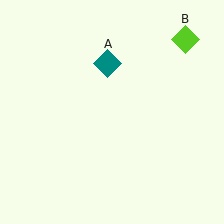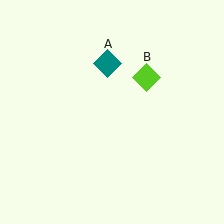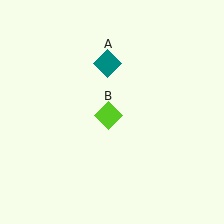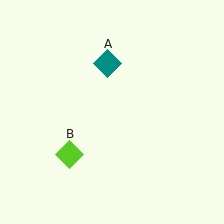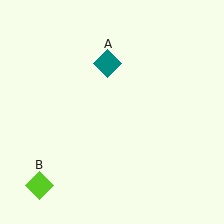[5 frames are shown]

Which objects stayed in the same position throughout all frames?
Teal diamond (object A) remained stationary.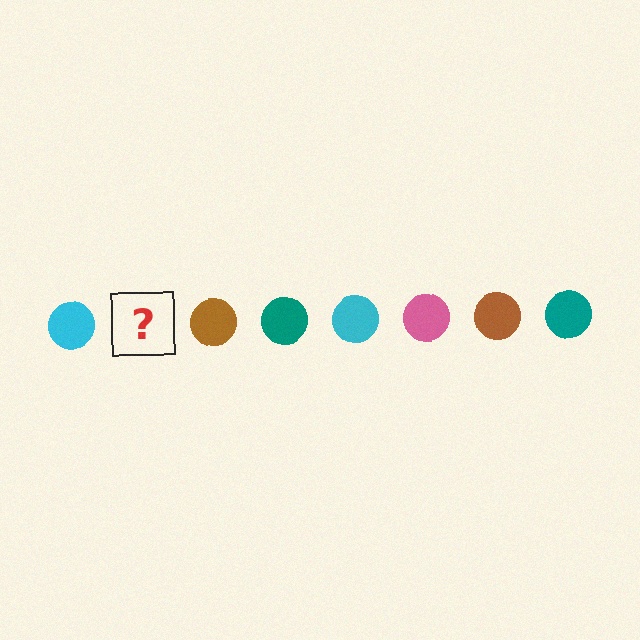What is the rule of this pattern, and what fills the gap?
The rule is that the pattern cycles through cyan, pink, brown, teal circles. The gap should be filled with a pink circle.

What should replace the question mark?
The question mark should be replaced with a pink circle.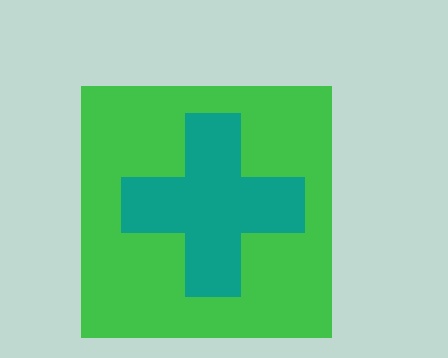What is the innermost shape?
The teal cross.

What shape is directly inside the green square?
The teal cross.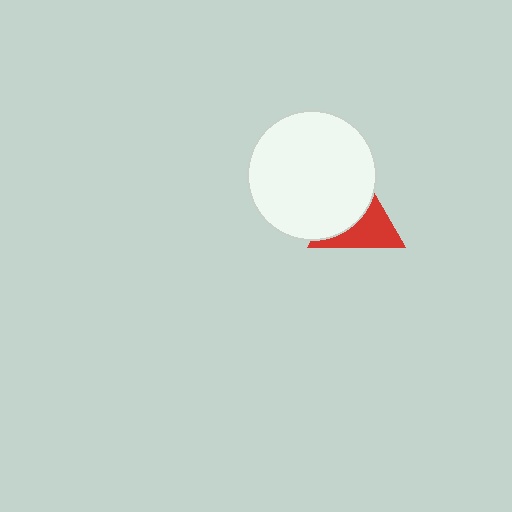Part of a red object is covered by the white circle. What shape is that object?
It is a triangle.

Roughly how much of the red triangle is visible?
About half of it is visible (roughly 49%).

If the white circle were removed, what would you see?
You would see the complete red triangle.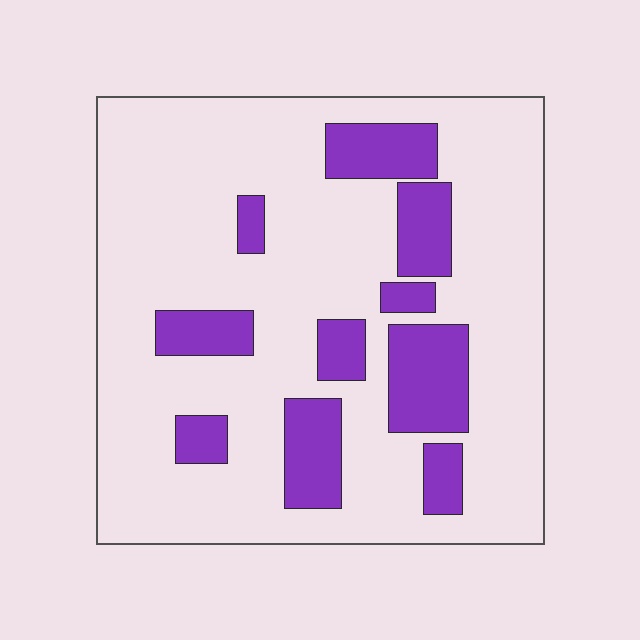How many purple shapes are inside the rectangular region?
10.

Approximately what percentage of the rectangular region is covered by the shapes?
Approximately 20%.